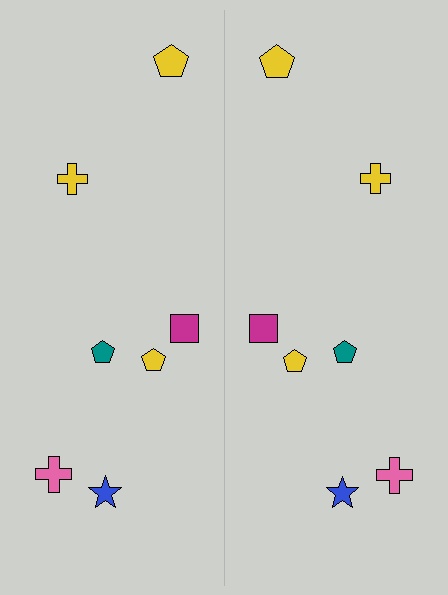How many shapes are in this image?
There are 14 shapes in this image.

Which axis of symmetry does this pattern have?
The pattern has a vertical axis of symmetry running through the center of the image.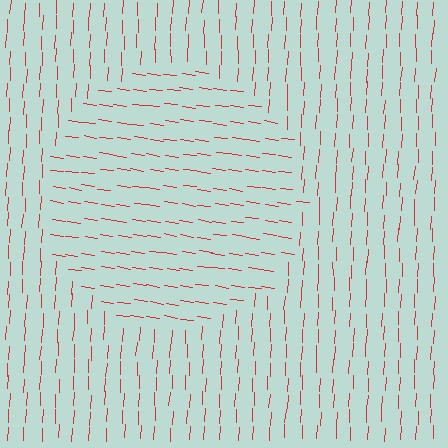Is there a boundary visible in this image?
Yes, there is a texture boundary formed by a change in line orientation.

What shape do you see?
I see a circle.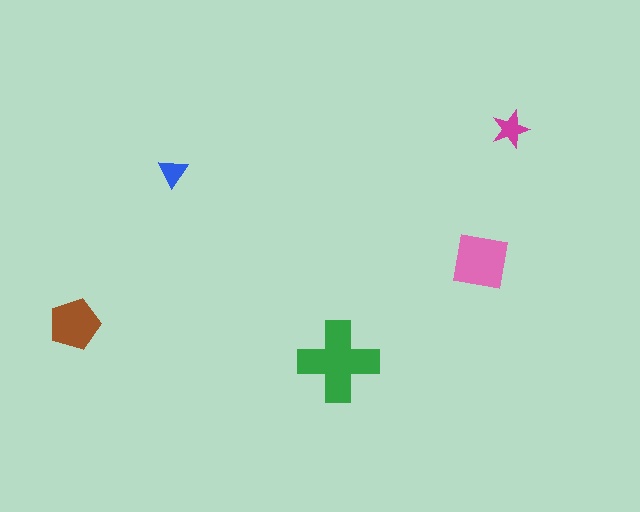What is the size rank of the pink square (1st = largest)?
2nd.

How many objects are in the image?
There are 5 objects in the image.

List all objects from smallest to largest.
The blue triangle, the magenta star, the brown pentagon, the pink square, the green cross.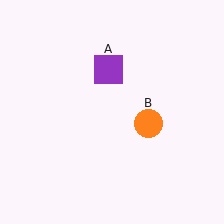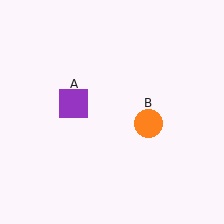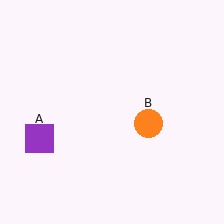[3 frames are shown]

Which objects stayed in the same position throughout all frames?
Orange circle (object B) remained stationary.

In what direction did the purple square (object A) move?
The purple square (object A) moved down and to the left.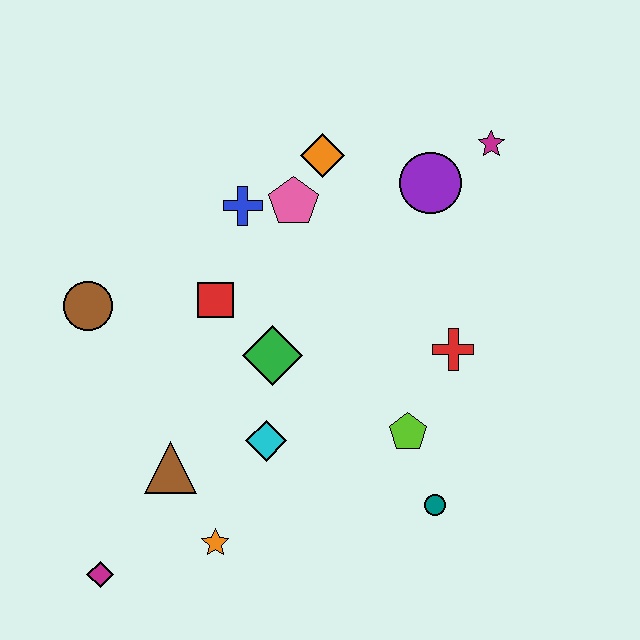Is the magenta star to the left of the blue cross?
No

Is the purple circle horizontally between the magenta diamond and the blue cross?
No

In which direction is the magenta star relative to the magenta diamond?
The magenta star is above the magenta diamond.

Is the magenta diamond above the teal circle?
No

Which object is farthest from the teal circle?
The brown circle is farthest from the teal circle.